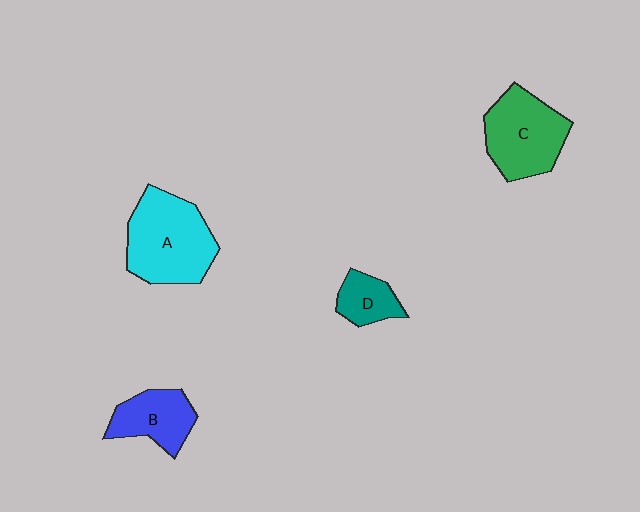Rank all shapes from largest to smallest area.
From largest to smallest: A (cyan), C (green), B (blue), D (teal).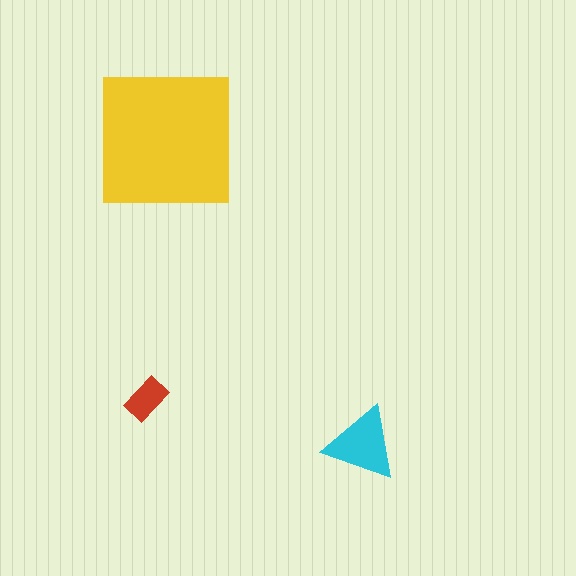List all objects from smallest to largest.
The red rectangle, the cyan triangle, the yellow square.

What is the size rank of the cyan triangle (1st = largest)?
2nd.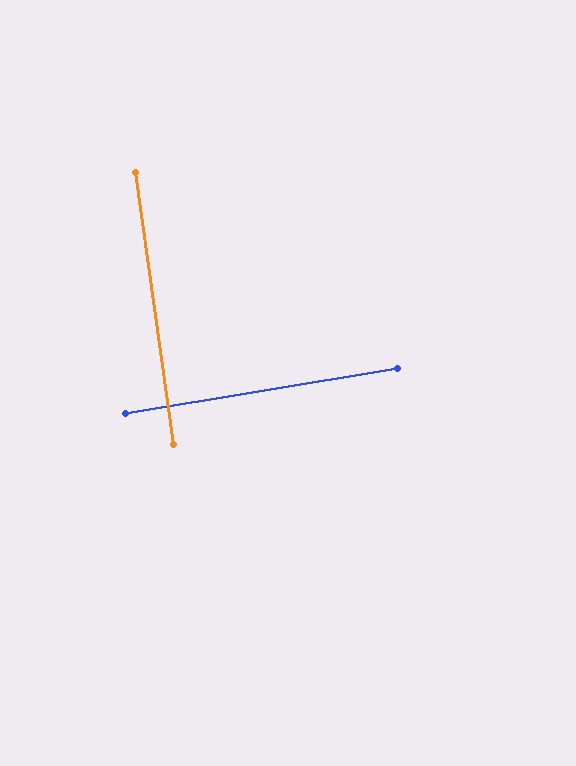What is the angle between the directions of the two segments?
Approximately 88 degrees.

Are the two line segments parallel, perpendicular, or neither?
Perpendicular — they meet at approximately 88°.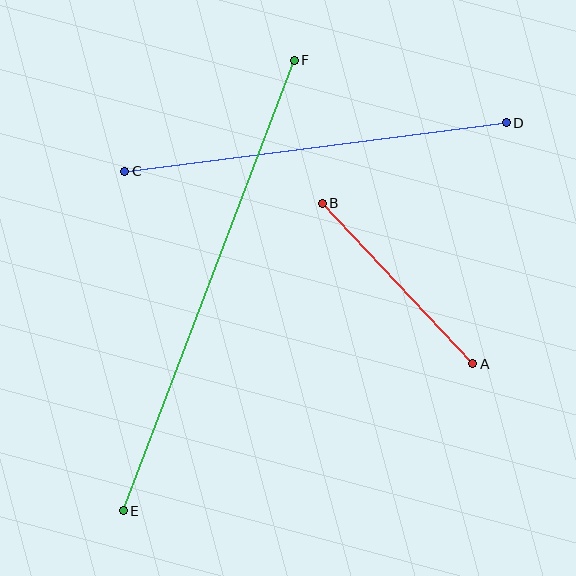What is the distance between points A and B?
The distance is approximately 220 pixels.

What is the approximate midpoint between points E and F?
The midpoint is at approximately (209, 285) pixels.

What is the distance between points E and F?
The distance is approximately 482 pixels.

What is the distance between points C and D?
The distance is approximately 385 pixels.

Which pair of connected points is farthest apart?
Points E and F are farthest apart.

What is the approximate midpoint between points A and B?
The midpoint is at approximately (397, 283) pixels.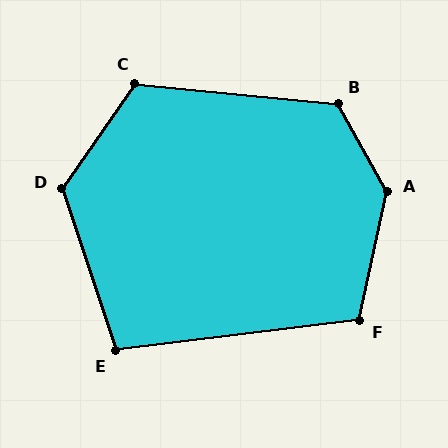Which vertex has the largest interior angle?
A, at approximately 139 degrees.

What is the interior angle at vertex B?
Approximately 124 degrees (obtuse).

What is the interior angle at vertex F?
Approximately 109 degrees (obtuse).